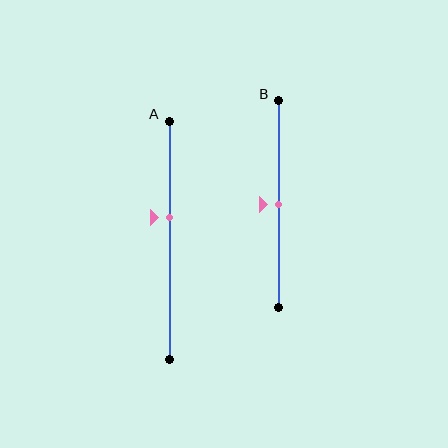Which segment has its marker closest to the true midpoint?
Segment B has its marker closest to the true midpoint.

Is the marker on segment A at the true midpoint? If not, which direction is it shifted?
No, the marker on segment A is shifted upward by about 10% of the segment length.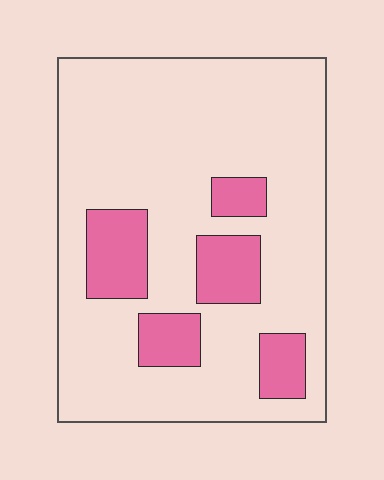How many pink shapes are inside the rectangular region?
5.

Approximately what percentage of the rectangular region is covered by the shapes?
Approximately 20%.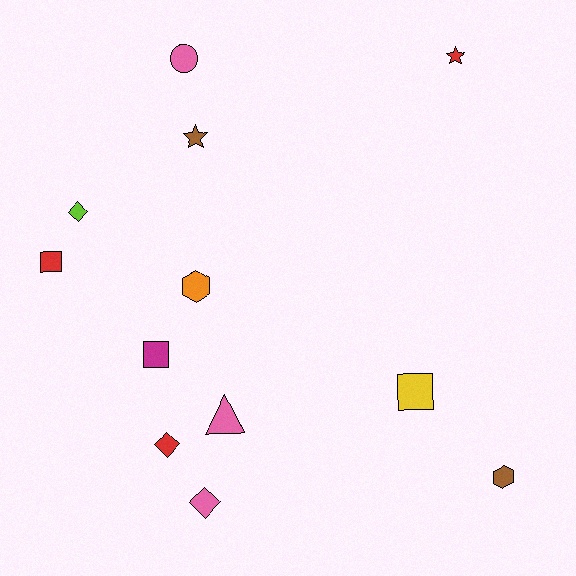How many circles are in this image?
There is 1 circle.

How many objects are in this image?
There are 12 objects.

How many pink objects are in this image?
There are 3 pink objects.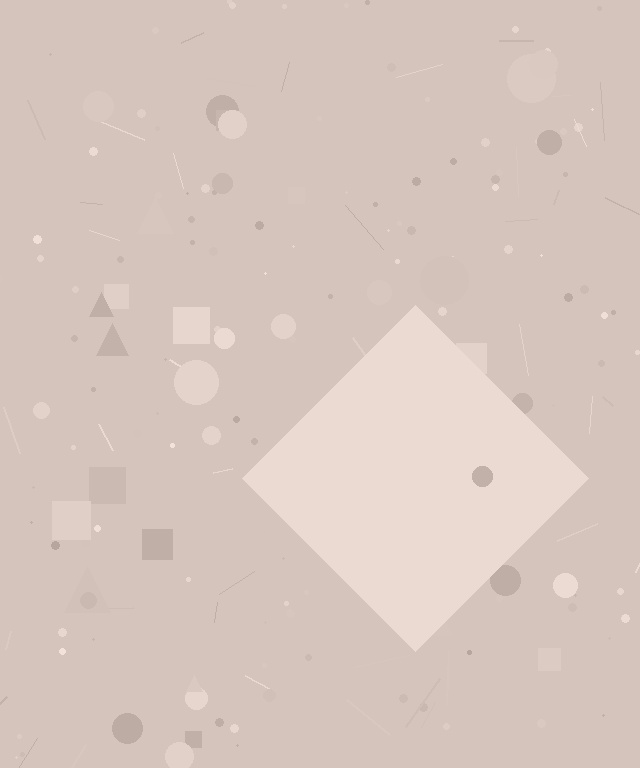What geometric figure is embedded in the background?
A diamond is embedded in the background.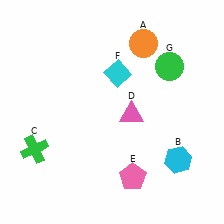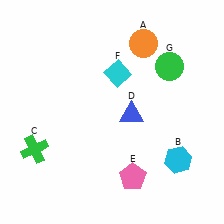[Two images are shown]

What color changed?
The triangle (D) changed from pink in Image 1 to blue in Image 2.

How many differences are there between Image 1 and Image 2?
There is 1 difference between the two images.